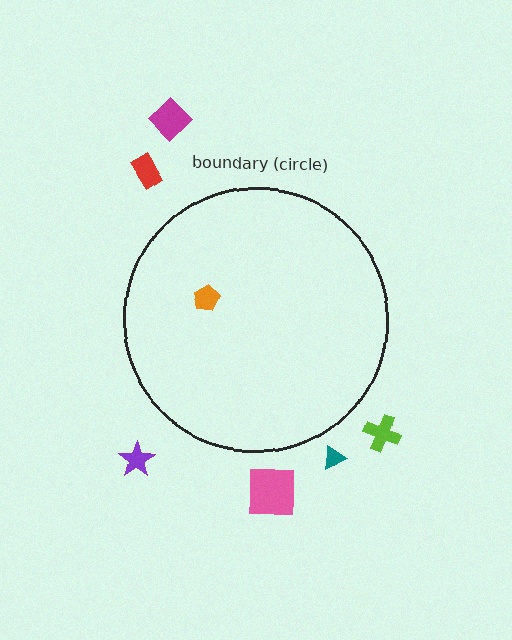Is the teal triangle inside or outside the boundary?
Outside.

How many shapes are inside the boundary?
1 inside, 6 outside.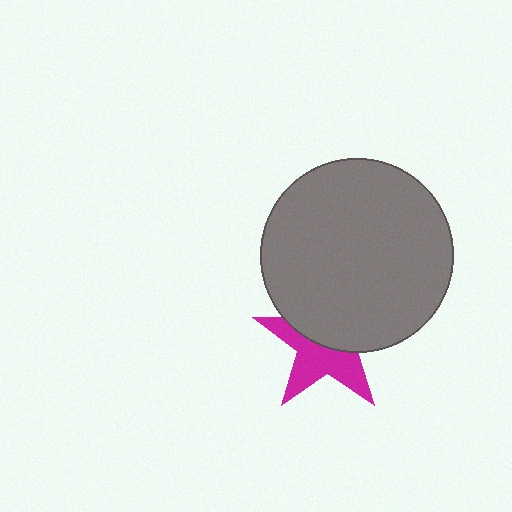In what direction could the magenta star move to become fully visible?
The magenta star could move down. That would shift it out from behind the gray circle entirely.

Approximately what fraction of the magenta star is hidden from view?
Roughly 51% of the magenta star is hidden behind the gray circle.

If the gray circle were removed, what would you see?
You would see the complete magenta star.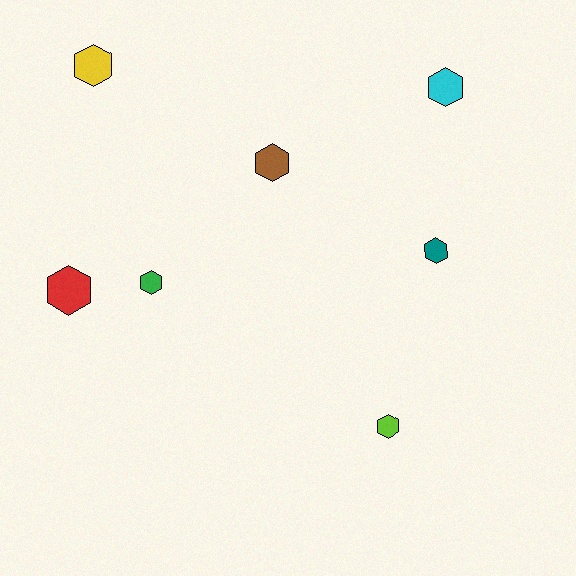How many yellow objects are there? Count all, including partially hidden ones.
There is 1 yellow object.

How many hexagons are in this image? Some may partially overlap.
There are 7 hexagons.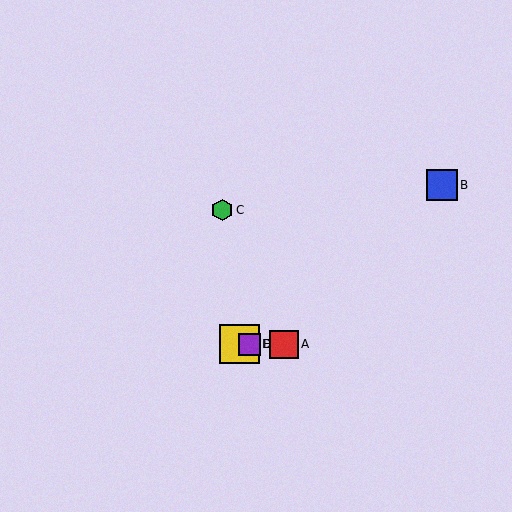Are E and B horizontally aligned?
No, E is at y≈344 and B is at y≈185.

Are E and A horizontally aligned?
Yes, both are at y≈344.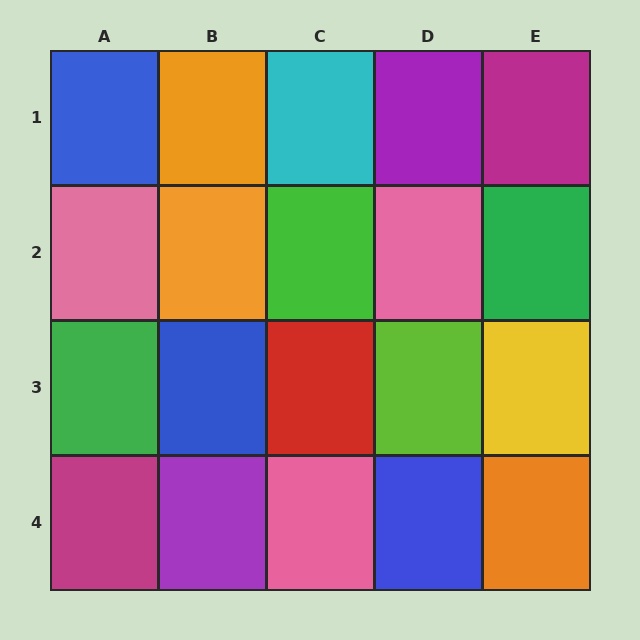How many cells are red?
1 cell is red.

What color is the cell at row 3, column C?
Red.